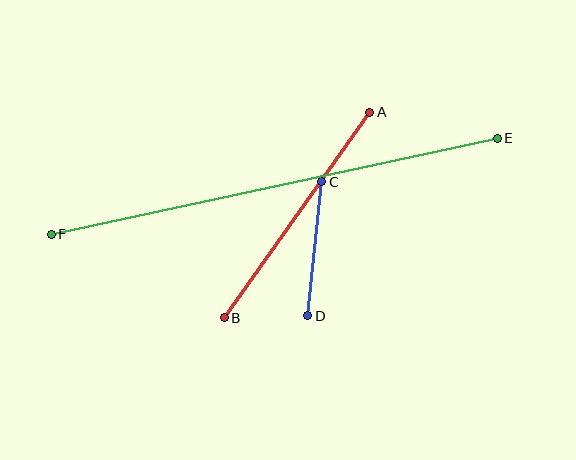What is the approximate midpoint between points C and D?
The midpoint is at approximately (315, 249) pixels.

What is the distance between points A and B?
The distance is approximately 252 pixels.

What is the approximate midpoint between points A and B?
The midpoint is at approximately (297, 215) pixels.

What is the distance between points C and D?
The distance is approximately 135 pixels.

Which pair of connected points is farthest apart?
Points E and F are farthest apart.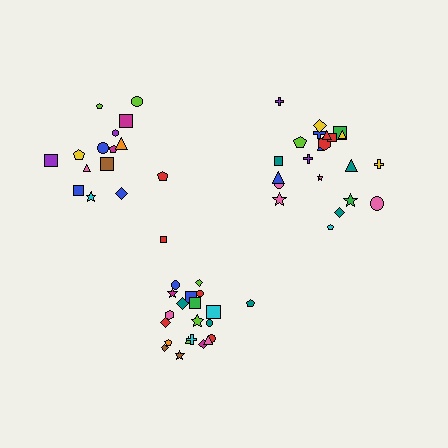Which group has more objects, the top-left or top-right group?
The top-right group.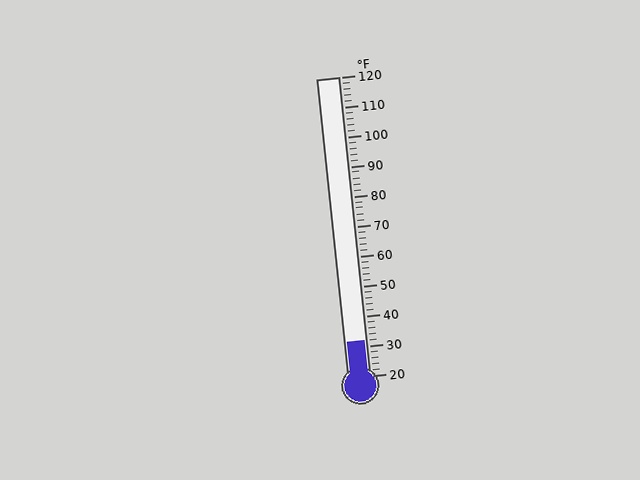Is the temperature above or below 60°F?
The temperature is below 60°F.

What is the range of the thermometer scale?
The thermometer scale ranges from 20°F to 120°F.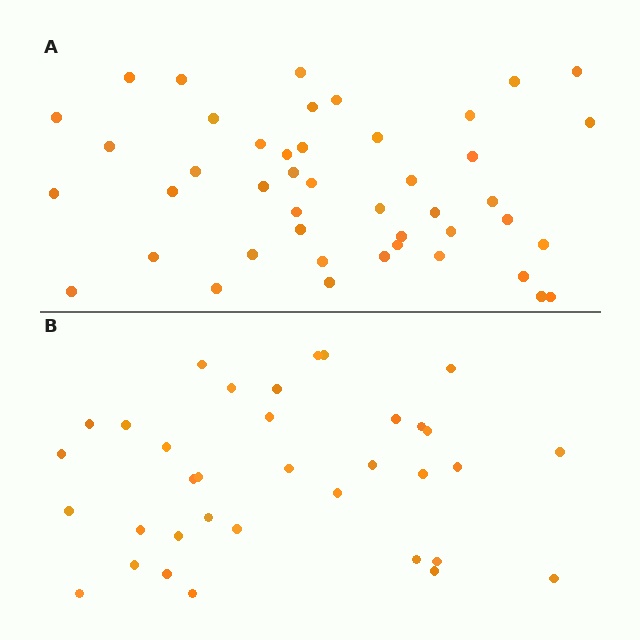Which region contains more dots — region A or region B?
Region A (the top region) has more dots.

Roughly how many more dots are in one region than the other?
Region A has roughly 10 or so more dots than region B.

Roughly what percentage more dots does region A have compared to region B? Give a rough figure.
About 30% more.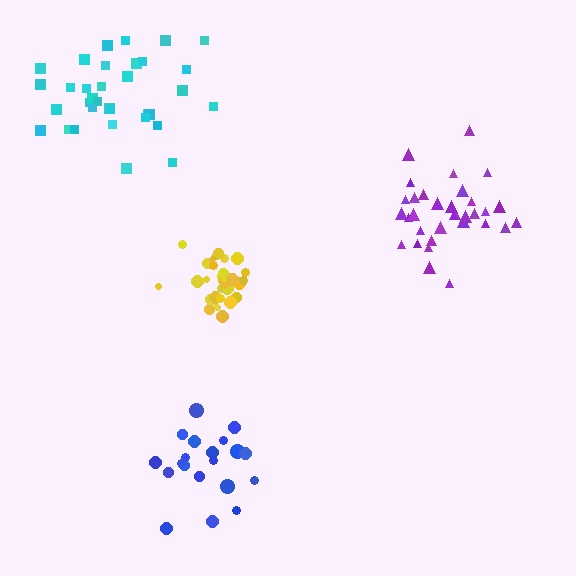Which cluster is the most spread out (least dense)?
Cyan.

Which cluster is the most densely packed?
Yellow.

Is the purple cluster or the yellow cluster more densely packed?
Yellow.